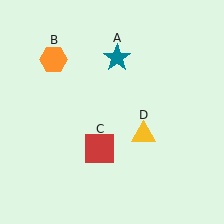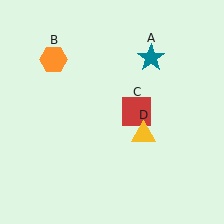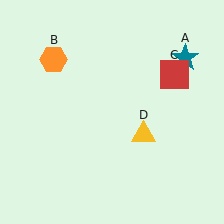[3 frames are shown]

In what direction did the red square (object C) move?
The red square (object C) moved up and to the right.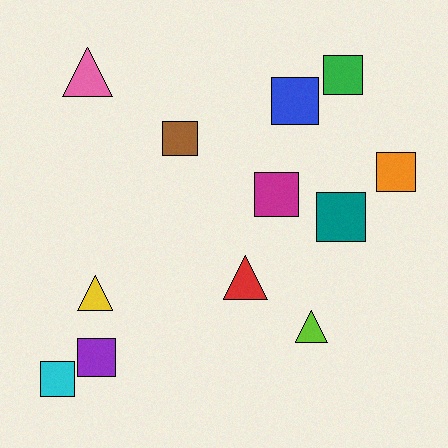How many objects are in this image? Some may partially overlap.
There are 12 objects.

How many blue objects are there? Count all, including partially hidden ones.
There is 1 blue object.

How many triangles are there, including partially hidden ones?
There are 4 triangles.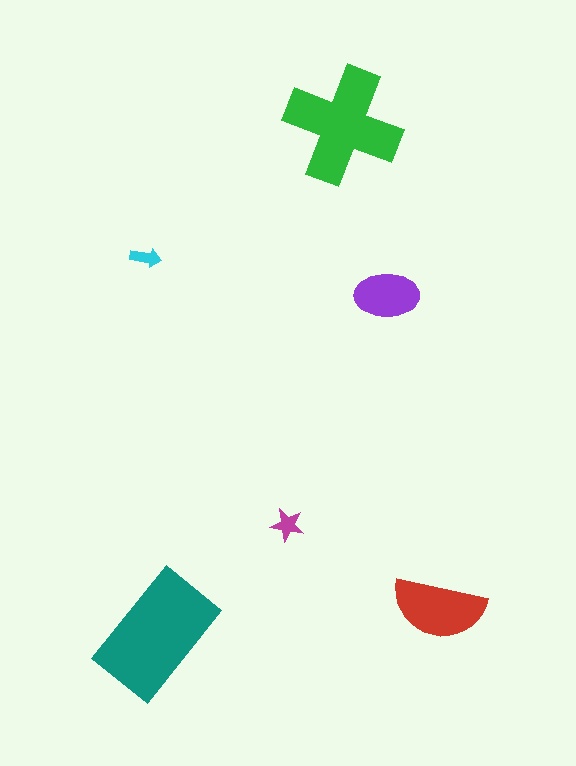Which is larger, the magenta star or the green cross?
The green cross.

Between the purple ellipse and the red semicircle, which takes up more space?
The red semicircle.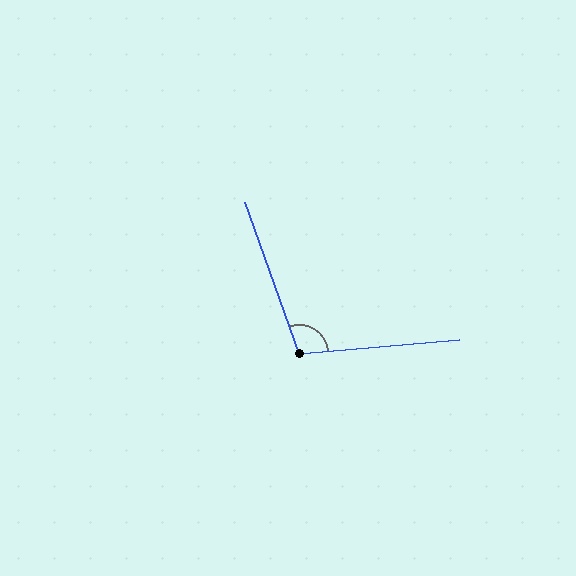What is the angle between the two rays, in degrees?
Approximately 105 degrees.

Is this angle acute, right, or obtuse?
It is obtuse.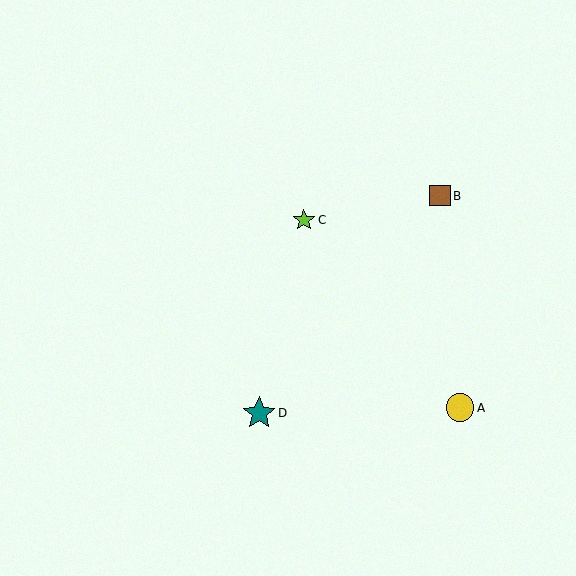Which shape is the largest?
The teal star (labeled D) is the largest.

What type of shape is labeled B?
Shape B is a brown square.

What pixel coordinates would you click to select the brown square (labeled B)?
Click at (440, 196) to select the brown square B.